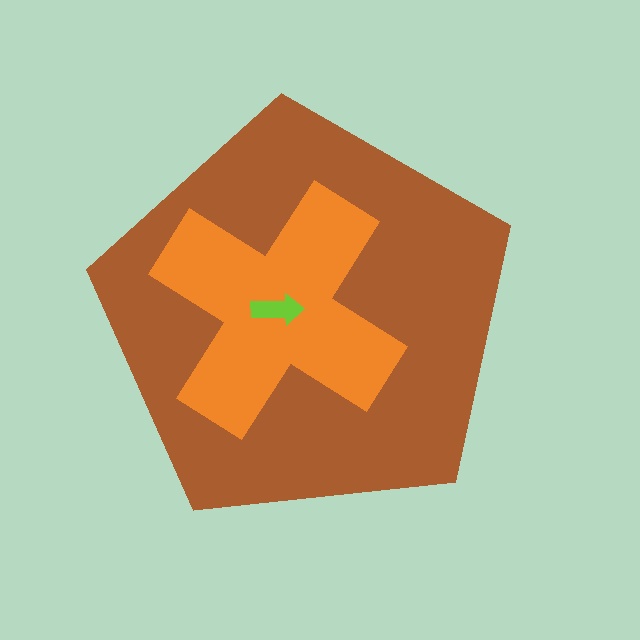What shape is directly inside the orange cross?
The lime arrow.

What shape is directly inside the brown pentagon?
The orange cross.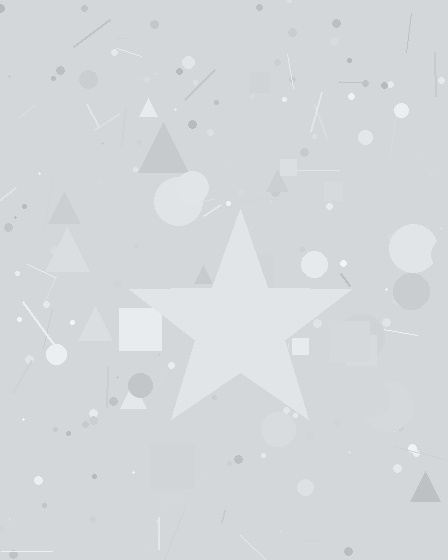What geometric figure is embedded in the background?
A star is embedded in the background.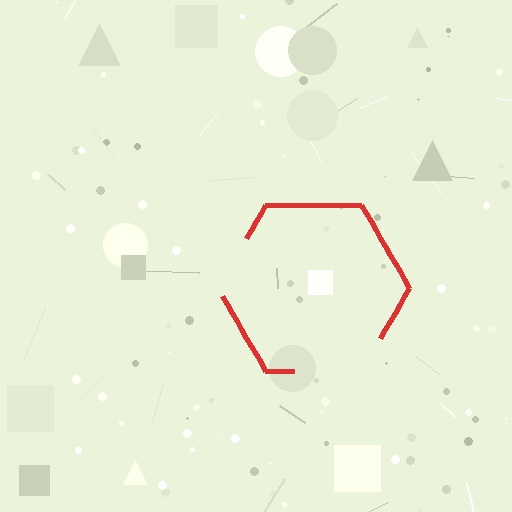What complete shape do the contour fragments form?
The contour fragments form a hexagon.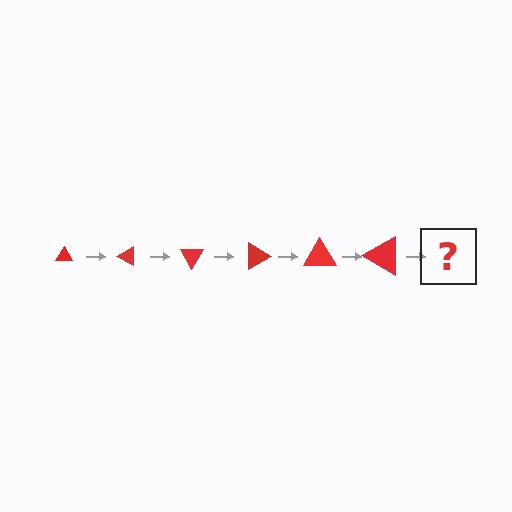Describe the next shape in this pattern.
It should be a triangle, larger than the previous one and rotated 180 degrees from the start.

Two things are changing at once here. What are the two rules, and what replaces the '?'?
The two rules are that the triangle grows larger each step and it rotates 30 degrees each step. The '?' should be a triangle, larger than the previous one and rotated 180 degrees from the start.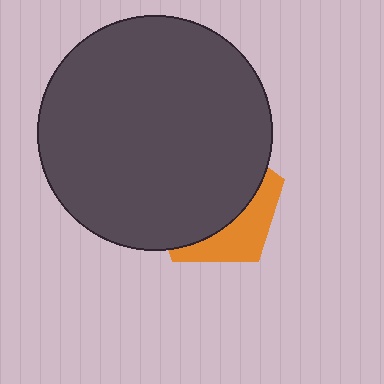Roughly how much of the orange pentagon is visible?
A small part of it is visible (roughly 31%).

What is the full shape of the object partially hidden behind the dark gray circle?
The partially hidden object is an orange pentagon.